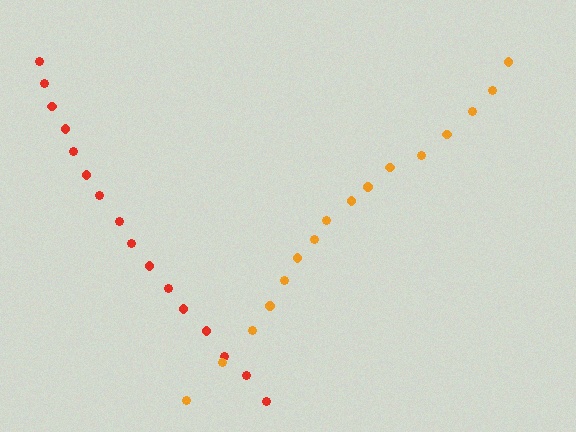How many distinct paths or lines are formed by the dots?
There are 2 distinct paths.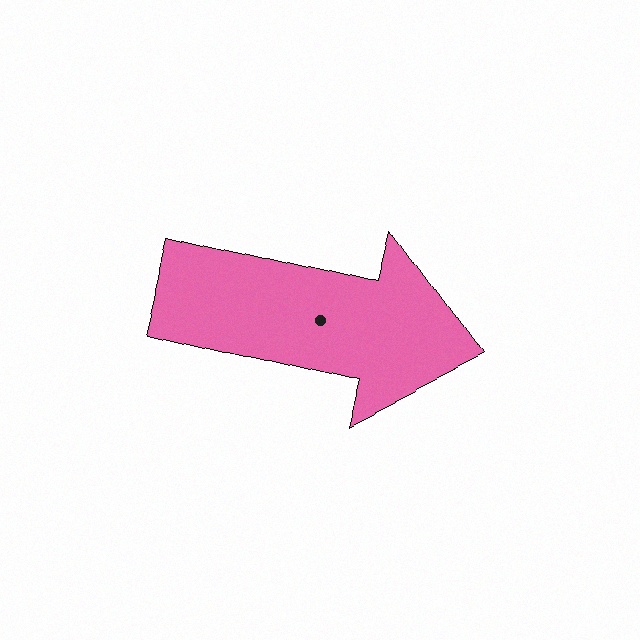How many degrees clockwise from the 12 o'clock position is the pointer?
Approximately 104 degrees.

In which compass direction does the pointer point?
East.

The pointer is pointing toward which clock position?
Roughly 3 o'clock.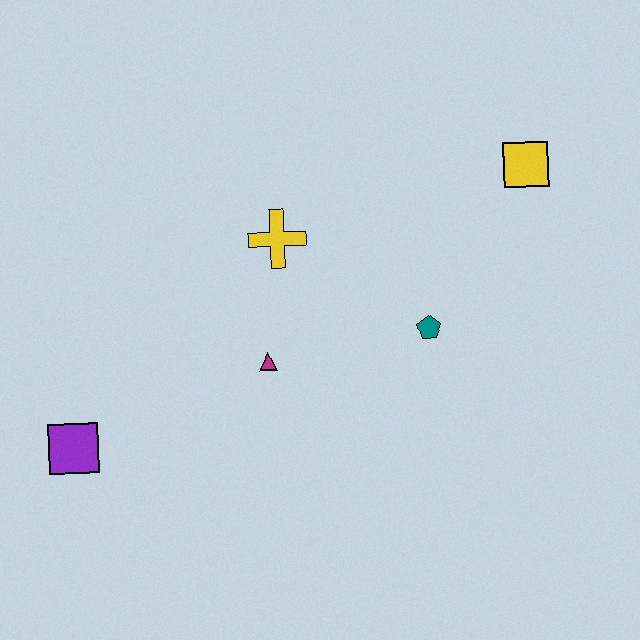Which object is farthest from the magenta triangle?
The yellow square is farthest from the magenta triangle.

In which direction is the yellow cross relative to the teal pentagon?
The yellow cross is to the left of the teal pentagon.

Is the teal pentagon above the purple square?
Yes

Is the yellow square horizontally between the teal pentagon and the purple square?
No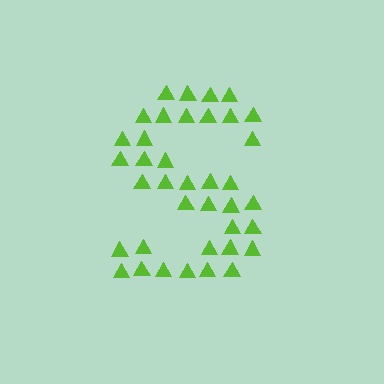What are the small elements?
The small elements are triangles.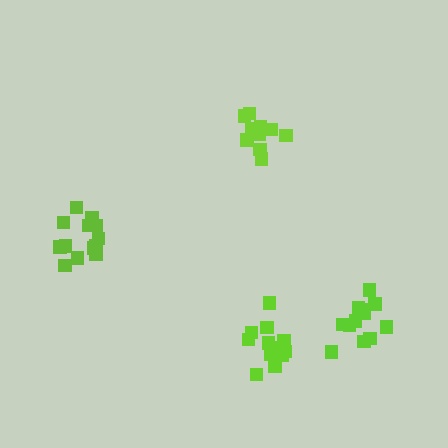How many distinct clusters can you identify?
There are 4 distinct clusters.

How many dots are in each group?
Group 1: 10 dots, Group 2: 14 dots, Group 3: 13 dots, Group 4: 13 dots (50 total).